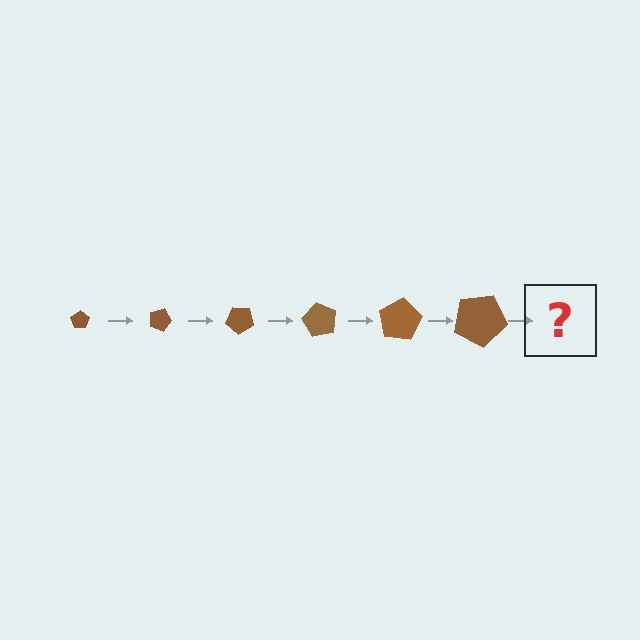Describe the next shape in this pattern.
It should be a pentagon, larger than the previous one and rotated 120 degrees from the start.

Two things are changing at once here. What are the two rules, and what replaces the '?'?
The two rules are that the pentagon grows larger each step and it rotates 20 degrees each step. The '?' should be a pentagon, larger than the previous one and rotated 120 degrees from the start.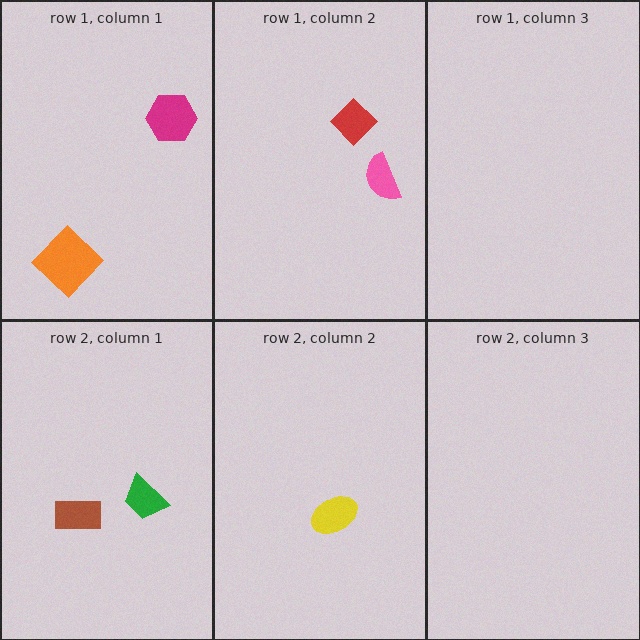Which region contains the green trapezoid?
The row 2, column 1 region.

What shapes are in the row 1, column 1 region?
The magenta hexagon, the orange diamond.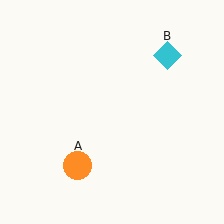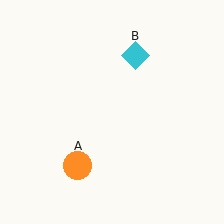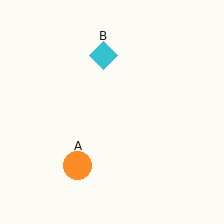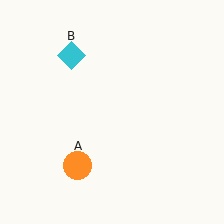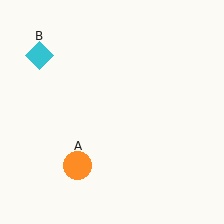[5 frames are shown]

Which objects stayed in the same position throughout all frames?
Orange circle (object A) remained stationary.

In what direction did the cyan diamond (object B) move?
The cyan diamond (object B) moved left.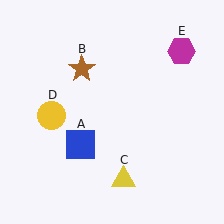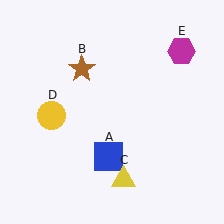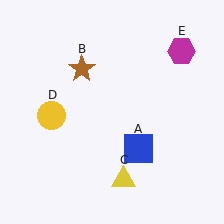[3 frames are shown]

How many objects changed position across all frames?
1 object changed position: blue square (object A).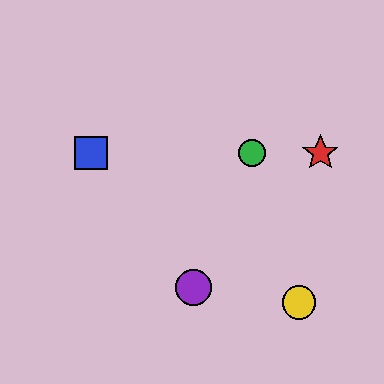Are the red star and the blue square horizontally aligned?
Yes, both are at y≈153.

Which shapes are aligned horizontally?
The red star, the blue square, the green circle are aligned horizontally.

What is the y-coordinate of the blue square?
The blue square is at y≈153.